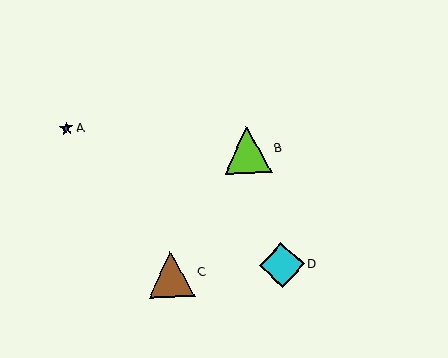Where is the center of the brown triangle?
The center of the brown triangle is at (171, 274).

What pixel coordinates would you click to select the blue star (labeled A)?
Click at (66, 128) to select the blue star A.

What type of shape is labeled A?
Shape A is a blue star.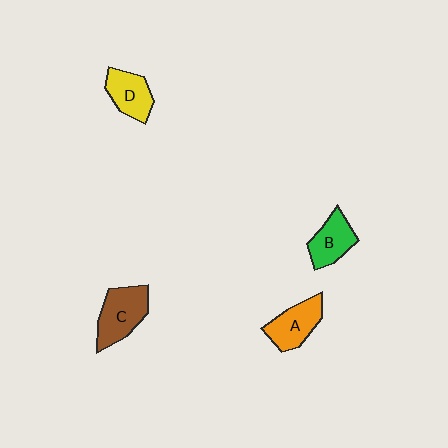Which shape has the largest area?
Shape C (brown).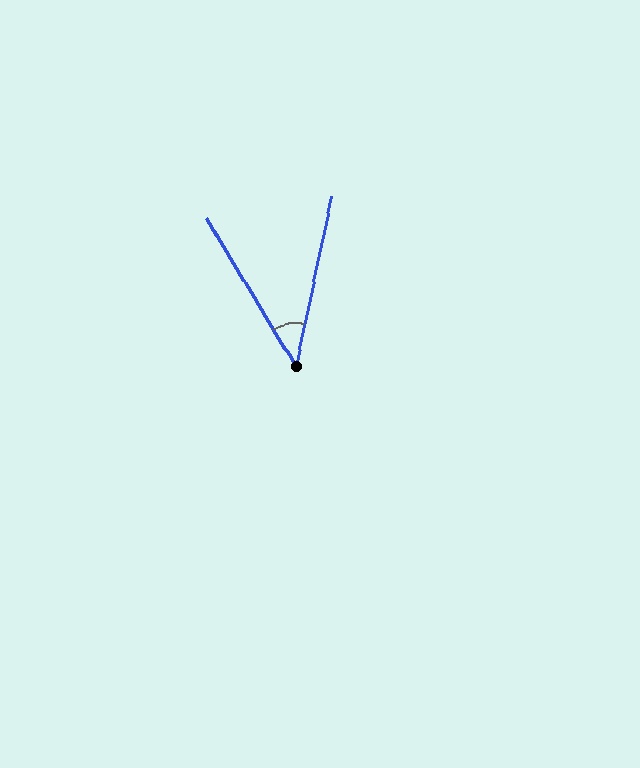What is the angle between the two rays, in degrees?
Approximately 43 degrees.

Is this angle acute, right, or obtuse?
It is acute.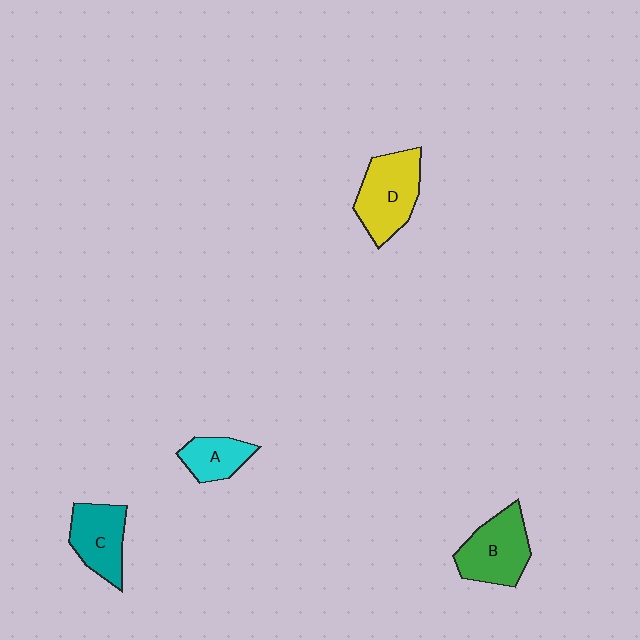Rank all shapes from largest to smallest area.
From largest to smallest: D (yellow), B (green), C (teal), A (cyan).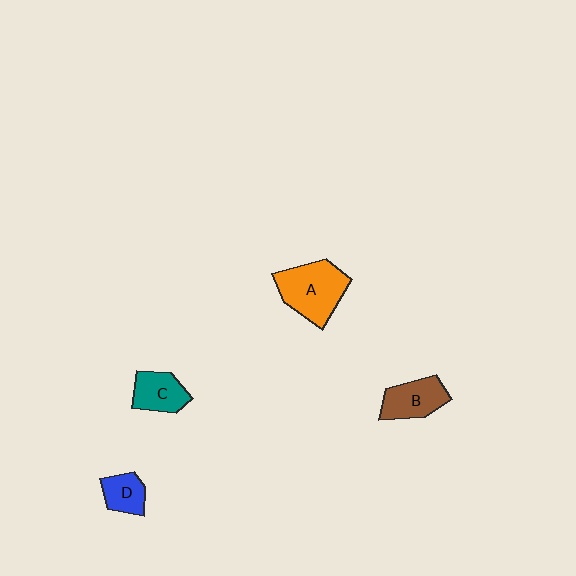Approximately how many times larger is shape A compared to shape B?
Approximately 1.5 times.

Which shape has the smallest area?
Shape D (blue).